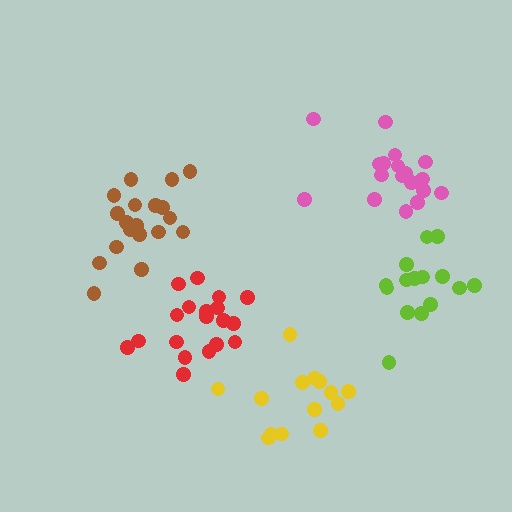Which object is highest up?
The pink cluster is topmost.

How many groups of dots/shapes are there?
There are 5 groups.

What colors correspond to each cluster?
The clusters are colored: brown, red, lime, yellow, pink.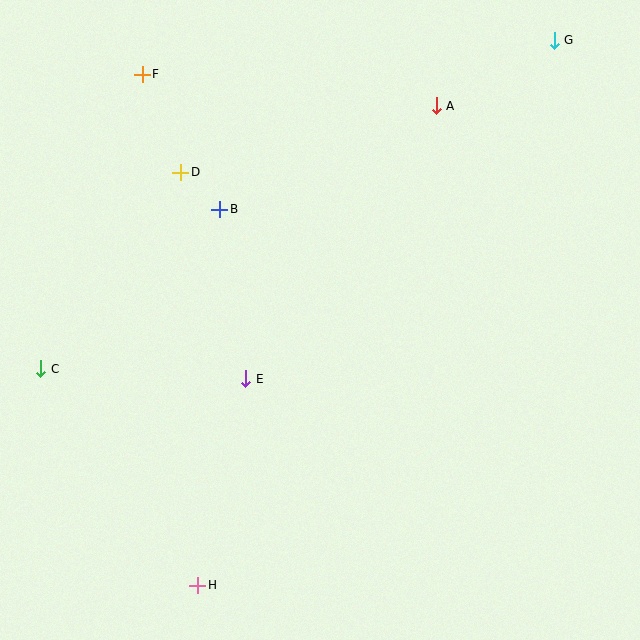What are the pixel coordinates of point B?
Point B is at (220, 209).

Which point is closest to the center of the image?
Point E at (246, 379) is closest to the center.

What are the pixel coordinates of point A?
Point A is at (436, 106).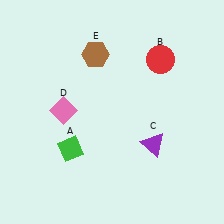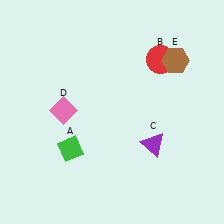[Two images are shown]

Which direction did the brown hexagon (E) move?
The brown hexagon (E) moved right.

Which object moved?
The brown hexagon (E) moved right.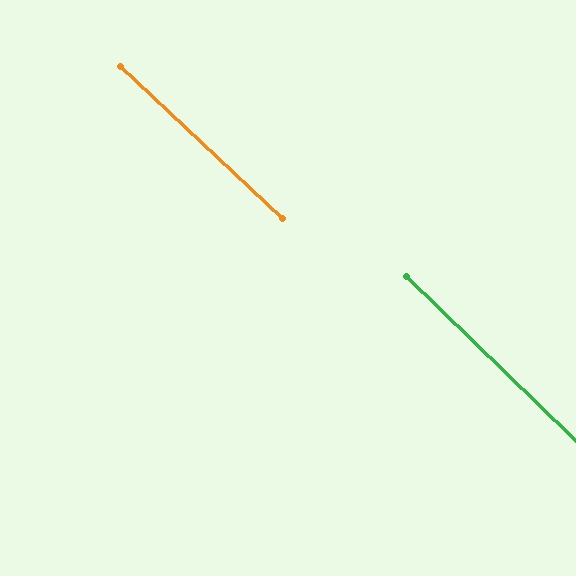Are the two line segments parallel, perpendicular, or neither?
Parallel — their directions differ by only 0.9°.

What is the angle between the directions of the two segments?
Approximately 1 degree.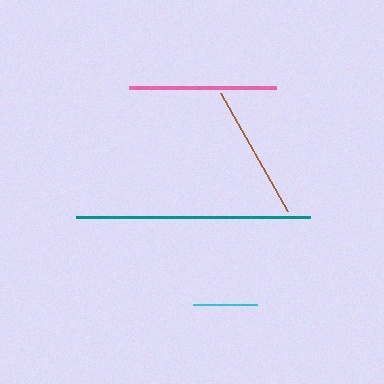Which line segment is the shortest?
The cyan line is the shortest at approximately 64 pixels.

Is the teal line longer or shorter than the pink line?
The teal line is longer than the pink line.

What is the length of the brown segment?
The brown segment is approximately 136 pixels long.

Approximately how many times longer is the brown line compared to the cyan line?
The brown line is approximately 2.1 times the length of the cyan line.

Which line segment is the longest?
The teal line is the longest at approximately 234 pixels.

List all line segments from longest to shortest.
From longest to shortest: teal, pink, brown, cyan.